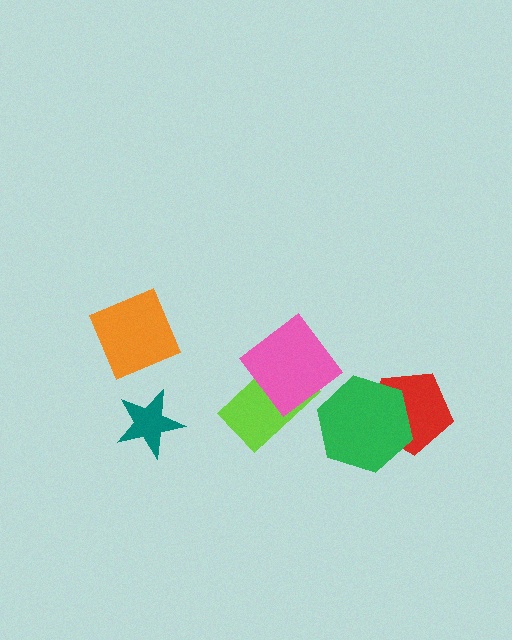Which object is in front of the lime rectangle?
The pink diamond is in front of the lime rectangle.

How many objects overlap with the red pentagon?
1 object overlaps with the red pentagon.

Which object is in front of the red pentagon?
The green hexagon is in front of the red pentagon.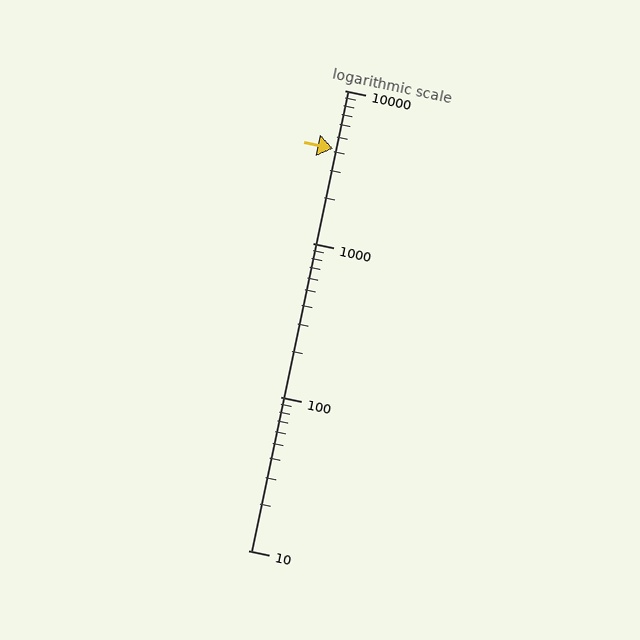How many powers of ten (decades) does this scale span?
The scale spans 3 decades, from 10 to 10000.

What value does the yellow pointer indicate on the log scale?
The pointer indicates approximately 4200.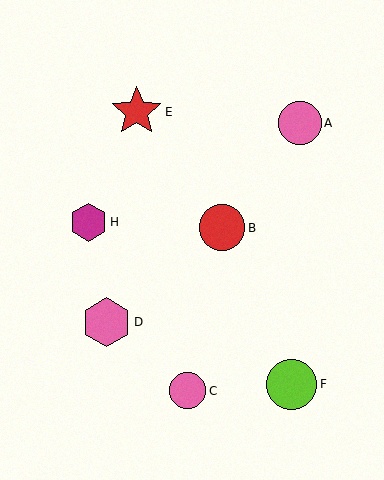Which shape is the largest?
The red star (labeled E) is the largest.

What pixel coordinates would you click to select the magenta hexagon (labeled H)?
Click at (88, 222) to select the magenta hexagon H.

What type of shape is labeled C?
Shape C is a pink circle.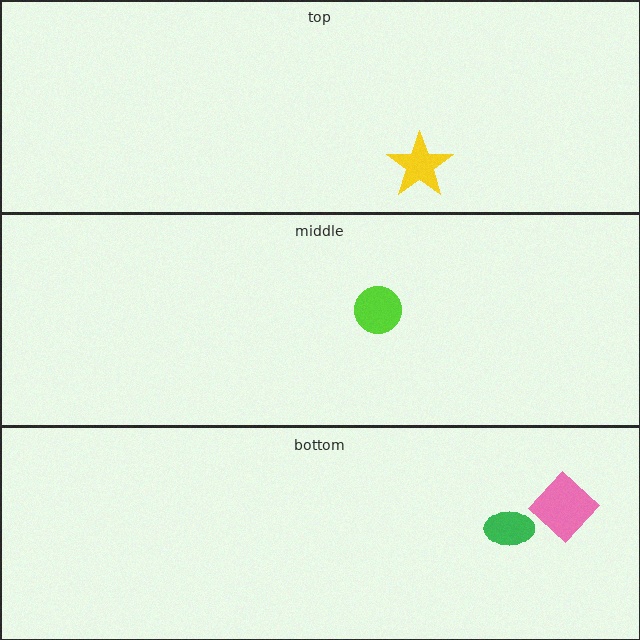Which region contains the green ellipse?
The bottom region.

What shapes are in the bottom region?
The green ellipse, the pink diamond.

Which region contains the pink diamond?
The bottom region.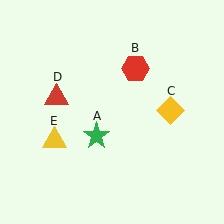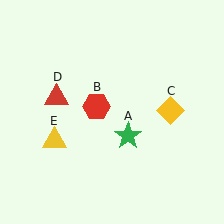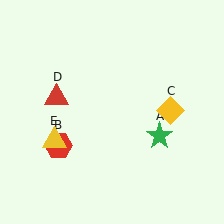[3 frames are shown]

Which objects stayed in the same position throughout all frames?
Yellow diamond (object C) and red triangle (object D) and yellow triangle (object E) remained stationary.